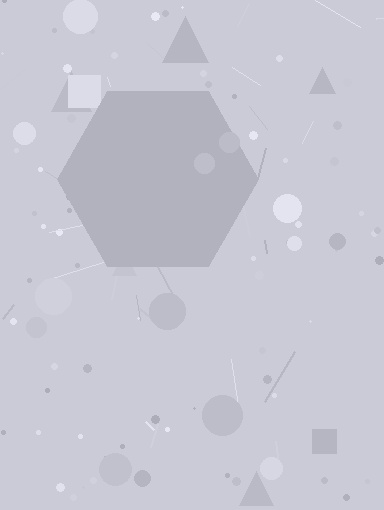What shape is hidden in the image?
A hexagon is hidden in the image.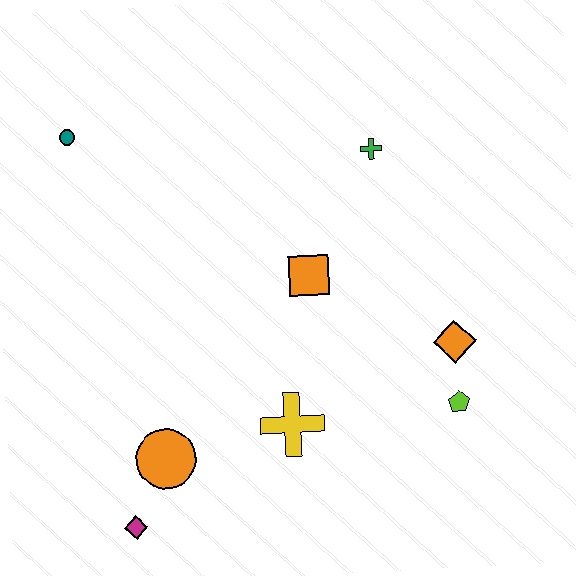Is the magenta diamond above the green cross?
No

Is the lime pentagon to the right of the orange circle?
Yes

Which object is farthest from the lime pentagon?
The teal circle is farthest from the lime pentagon.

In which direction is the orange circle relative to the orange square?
The orange circle is below the orange square.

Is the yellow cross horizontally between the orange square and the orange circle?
Yes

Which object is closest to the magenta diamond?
The orange circle is closest to the magenta diamond.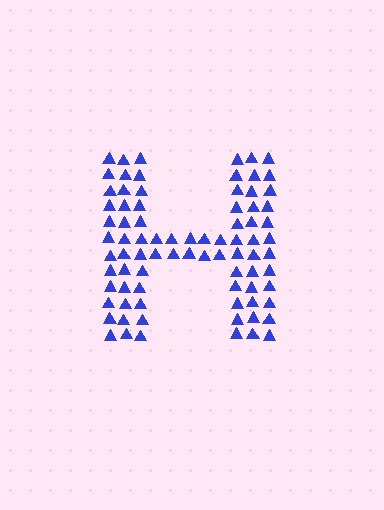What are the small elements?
The small elements are triangles.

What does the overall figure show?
The overall figure shows the letter H.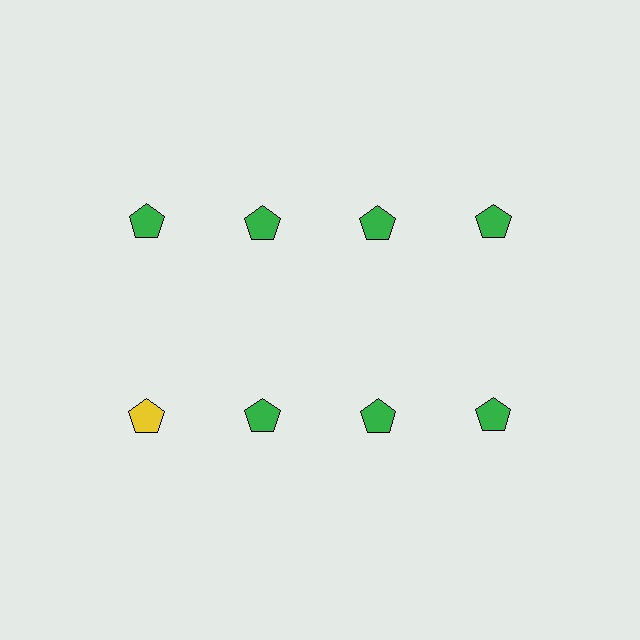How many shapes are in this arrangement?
There are 8 shapes arranged in a grid pattern.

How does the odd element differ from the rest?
It has a different color: yellow instead of green.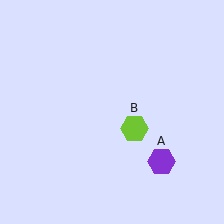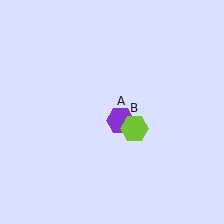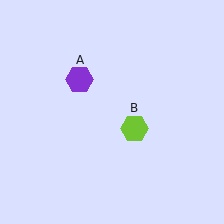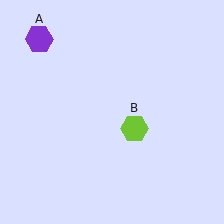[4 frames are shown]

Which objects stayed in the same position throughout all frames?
Lime hexagon (object B) remained stationary.